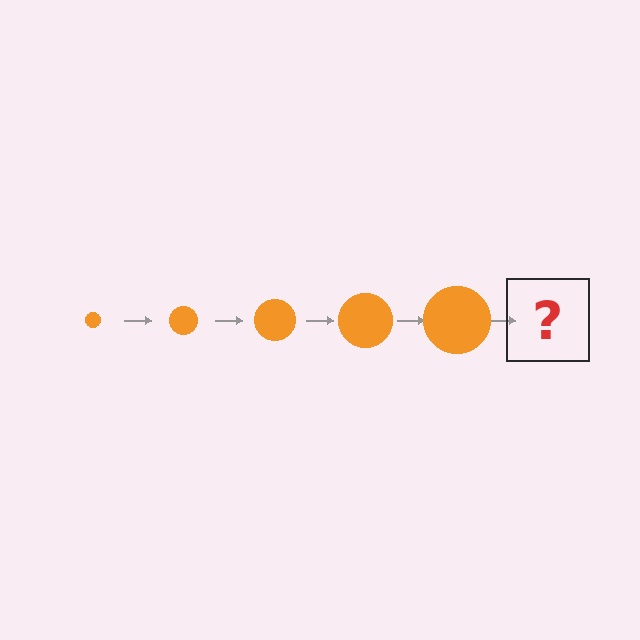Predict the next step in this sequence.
The next step is an orange circle, larger than the previous one.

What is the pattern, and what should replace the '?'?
The pattern is that the circle gets progressively larger each step. The '?' should be an orange circle, larger than the previous one.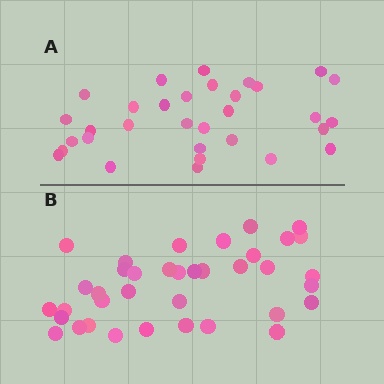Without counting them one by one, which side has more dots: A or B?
Region B (the bottom region) has more dots.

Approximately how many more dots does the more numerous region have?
Region B has about 5 more dots than region A.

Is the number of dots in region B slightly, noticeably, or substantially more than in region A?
Region B has only slightly more — the two regions are fairly close. The ratio is roughly 1.2 to 1.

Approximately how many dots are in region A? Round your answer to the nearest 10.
About 30 dots. (The exact count is 32, which rounds to 30.)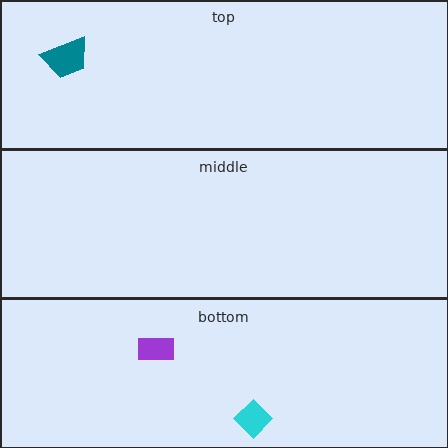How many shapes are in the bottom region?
2.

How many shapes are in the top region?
1.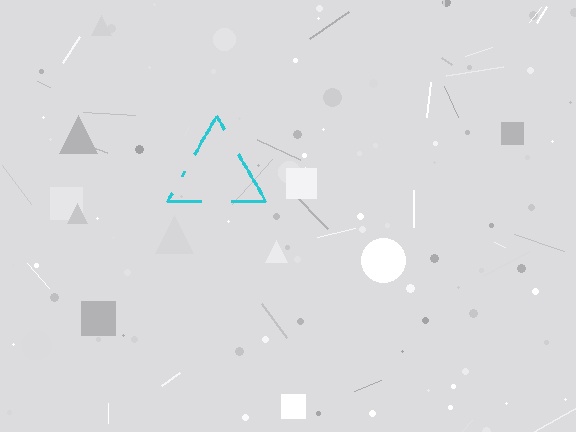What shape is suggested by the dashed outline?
The dashed outline suggests a triangle.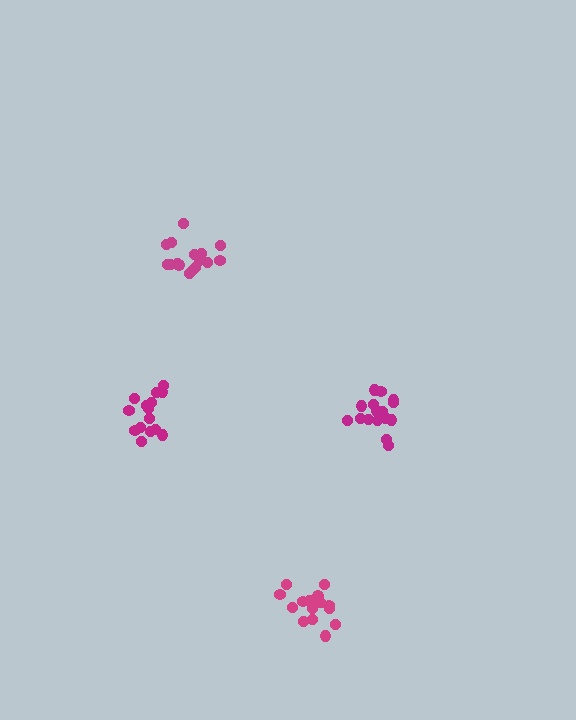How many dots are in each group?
Group 1: 15 dots, Group 2: 16 dots, Group 3: 15 dots, Group 4: 16 dots (62 total).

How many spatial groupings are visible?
There are 4 spatial groupings.